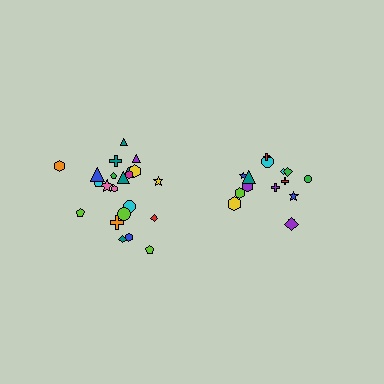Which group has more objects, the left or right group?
The left group.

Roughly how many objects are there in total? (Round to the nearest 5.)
Roughly 35 objects in total.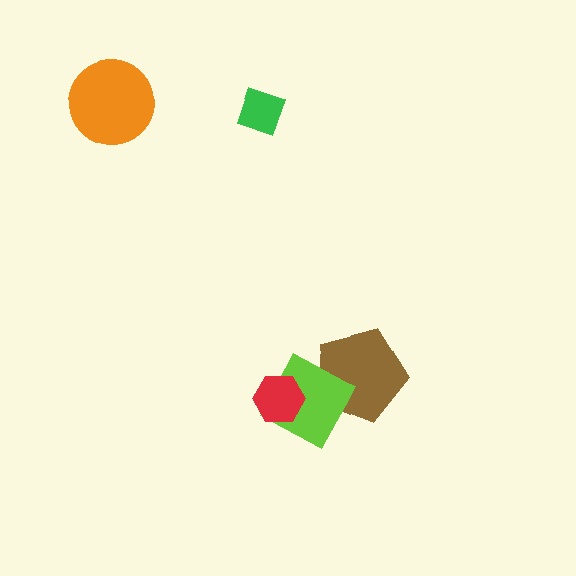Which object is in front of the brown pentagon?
The lime diamond is in front of the brown pentagon.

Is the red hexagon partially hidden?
No, no other shape covers it.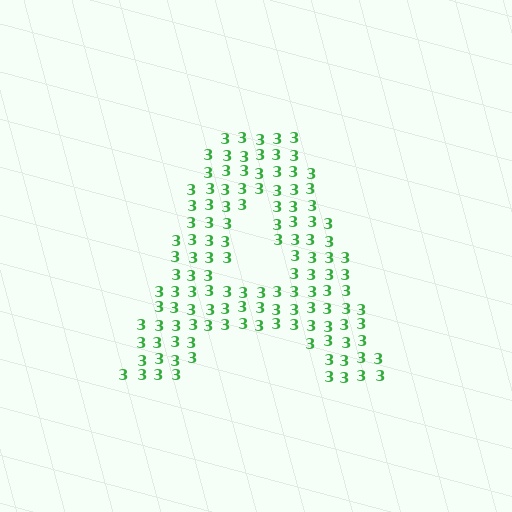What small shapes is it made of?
It is made of small digit 3's.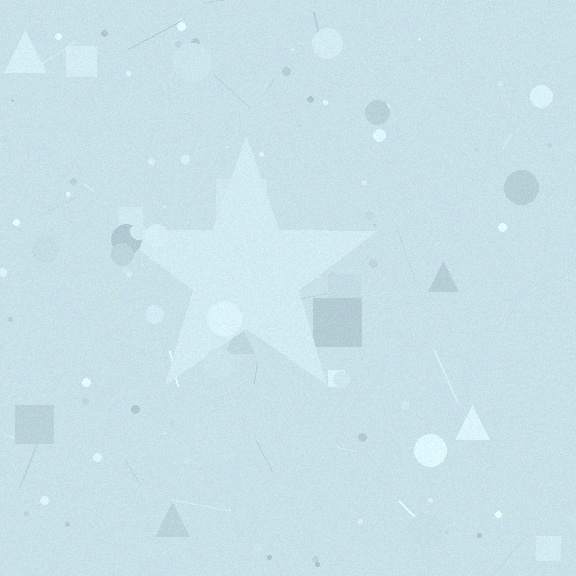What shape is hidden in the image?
A star is hidden in the image.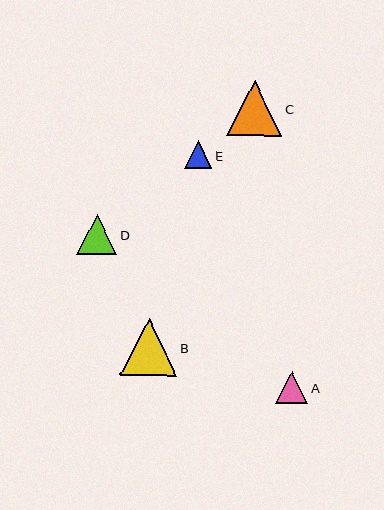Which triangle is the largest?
Triangle B is the largest with a size of approximately 56 pixels.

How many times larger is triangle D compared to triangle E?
Triangle D is approximately 1.4 times the size of triangle E.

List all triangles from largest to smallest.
From largest to smallest: B, C, D, A, E.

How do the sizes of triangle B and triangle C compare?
Triangle B and triangle C are approximately the same size.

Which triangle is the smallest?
Triangle E is the smallest with a size of approximately 28 pixels.